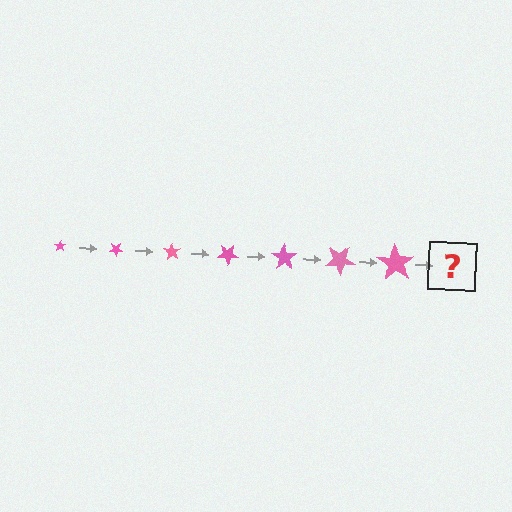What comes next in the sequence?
The next element should be a star, larger than the previous one and rotated 245 degrees from the start.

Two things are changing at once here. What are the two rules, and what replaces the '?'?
The two rules are that the star grows larger each step and it rotates 35 degrees each step. The '?' should be a star, larger than the previous one and rotated 245 degrees from the start.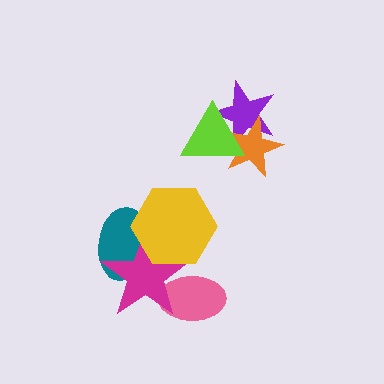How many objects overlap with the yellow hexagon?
2 objects overlap with the yellow hexagon.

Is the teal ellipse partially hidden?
Yes, it is partially covered by another shape.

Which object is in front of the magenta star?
The yellow hexagon is in front of the magenta star.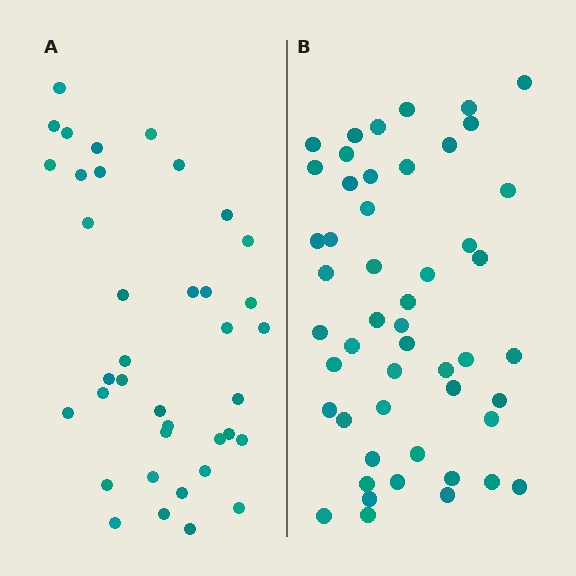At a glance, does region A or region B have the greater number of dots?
Region B (the right region) has more dots.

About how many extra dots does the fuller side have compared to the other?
Region B has roughly 12 or so more dots than region A.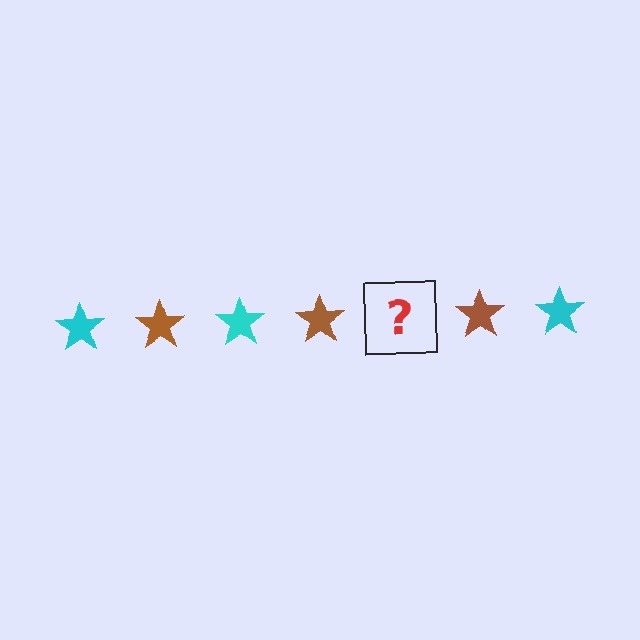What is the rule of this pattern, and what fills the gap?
The rule is that the pattern cycles through cyan, brown stars. The gap should be filled with a cyan star.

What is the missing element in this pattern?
The missing element is a cyan star.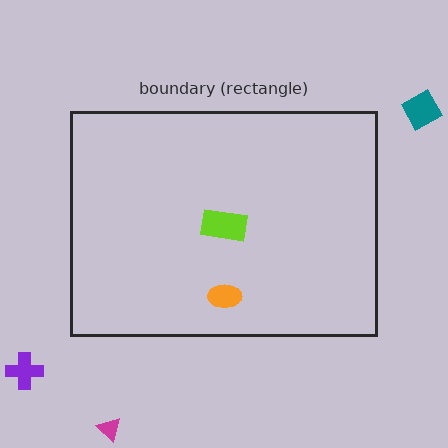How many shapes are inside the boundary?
2 inside, 3 outside.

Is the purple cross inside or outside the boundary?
Outside.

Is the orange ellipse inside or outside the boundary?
Inside.